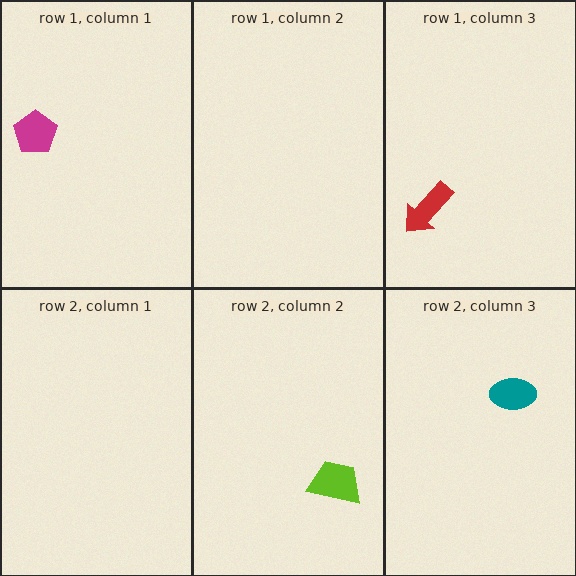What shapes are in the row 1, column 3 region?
The red arrow.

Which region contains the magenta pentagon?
The row 1, column 1 region.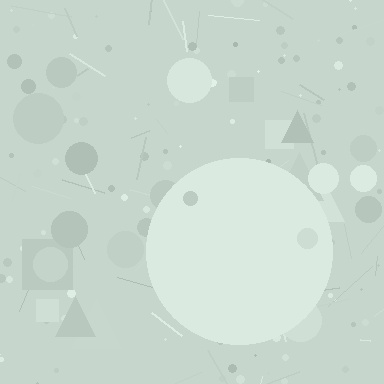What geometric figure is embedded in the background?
A circle is embedded in the background.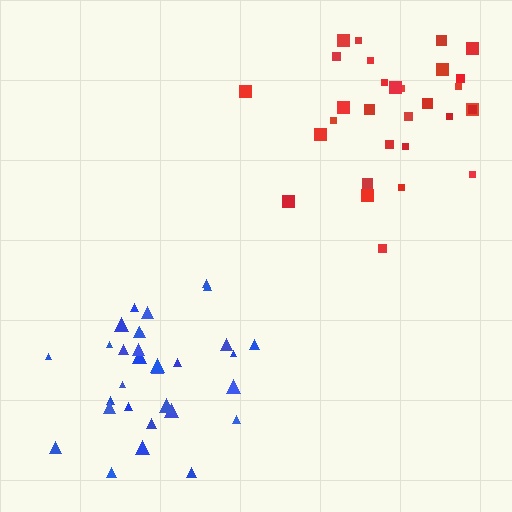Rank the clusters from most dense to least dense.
red, blue.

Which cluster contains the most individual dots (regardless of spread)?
Blue (32).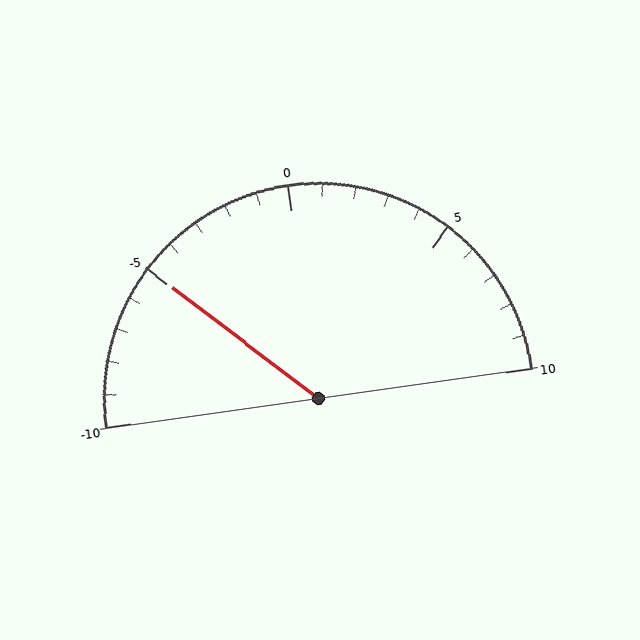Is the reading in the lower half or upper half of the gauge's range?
The reading is in the lower half of the range (-10 to 10).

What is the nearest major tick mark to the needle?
The nearest major tick mark is -5.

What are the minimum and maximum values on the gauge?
The gauge ranges from -10 to 10.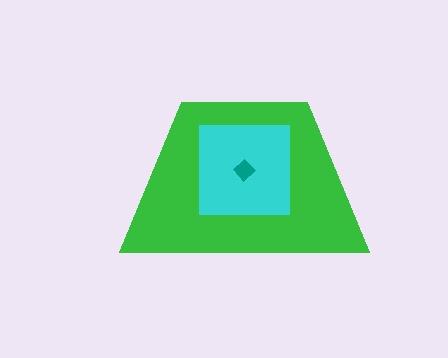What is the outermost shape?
The green trapezoid.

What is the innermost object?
The teal diamond.